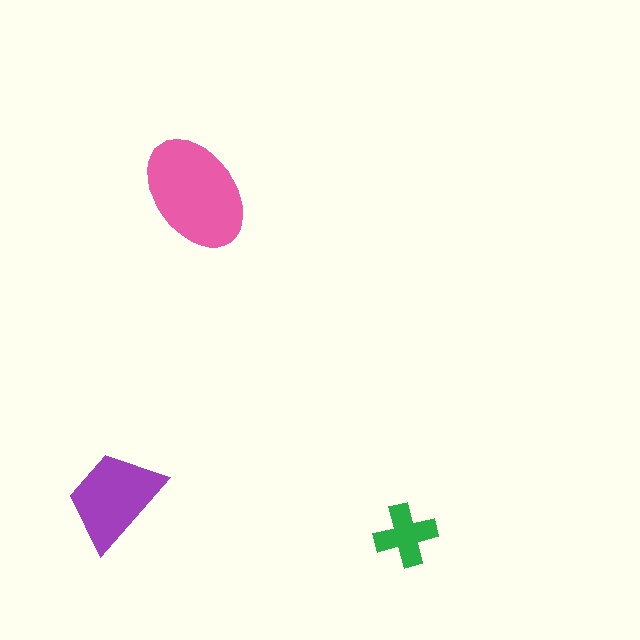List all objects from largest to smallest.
The pink ellipse, the purple trapezoid, the green cross.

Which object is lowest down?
The green cross is bottommost.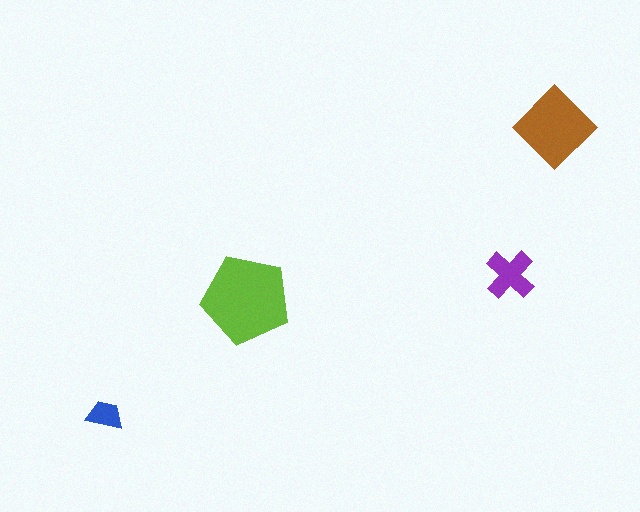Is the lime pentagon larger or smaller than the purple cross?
Larger.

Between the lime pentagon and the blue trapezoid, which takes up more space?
The lime pentagon.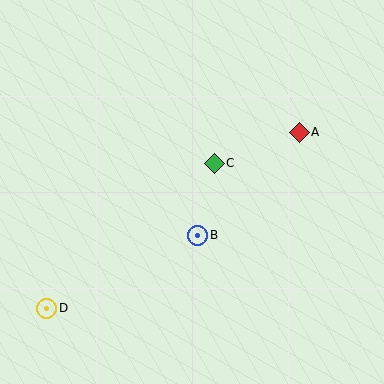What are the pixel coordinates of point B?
Point B is at (198, 235).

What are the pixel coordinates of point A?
Point A is at (299, 132).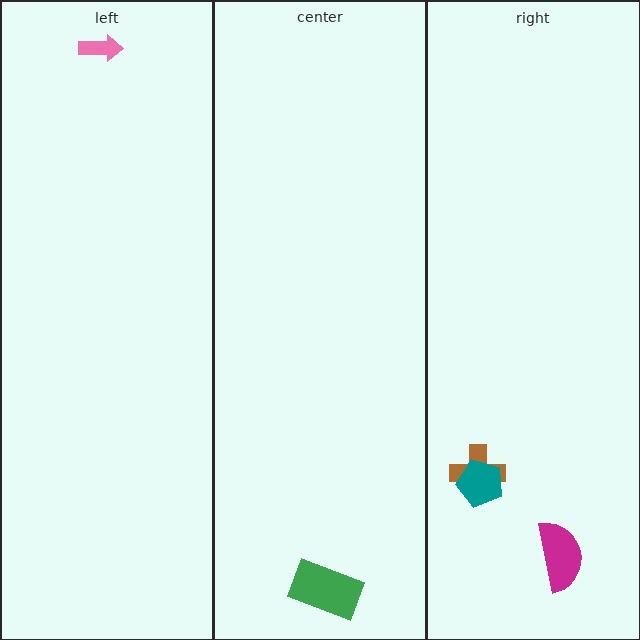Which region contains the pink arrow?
The left region.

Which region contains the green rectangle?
The center region.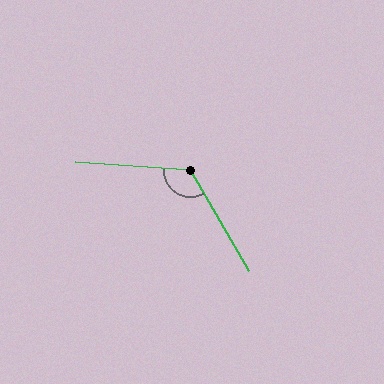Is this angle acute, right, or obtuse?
It is obtuse.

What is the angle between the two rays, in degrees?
Approximately 124 degrees.